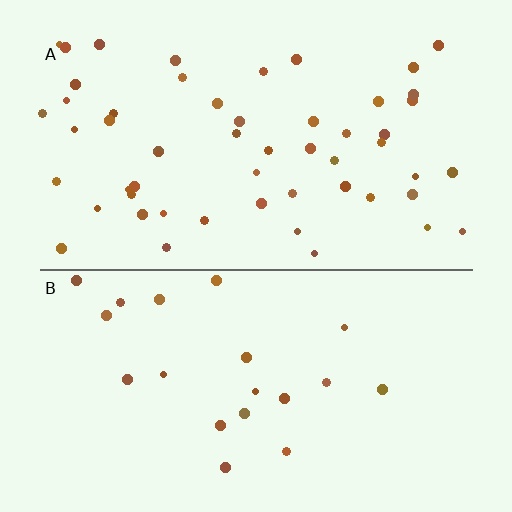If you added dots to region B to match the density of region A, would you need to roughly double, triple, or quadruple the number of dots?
Approximately triple.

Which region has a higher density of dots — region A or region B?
A (the top).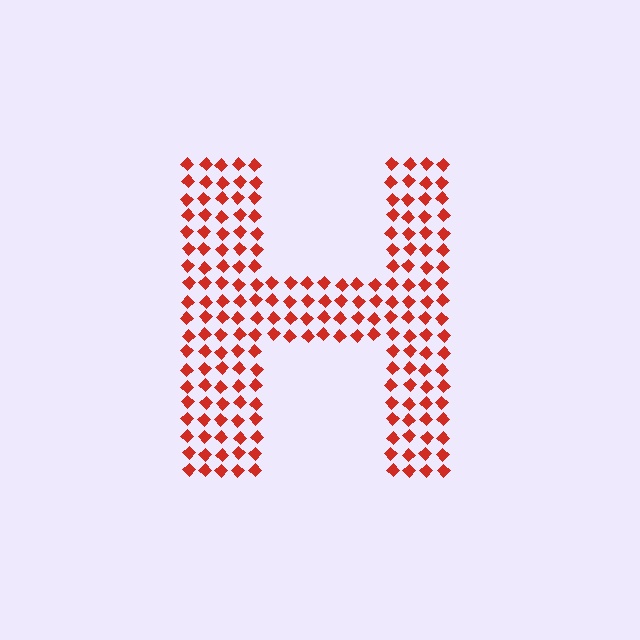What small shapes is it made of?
It is made of small diamonds.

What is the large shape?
The large shape is the letter H.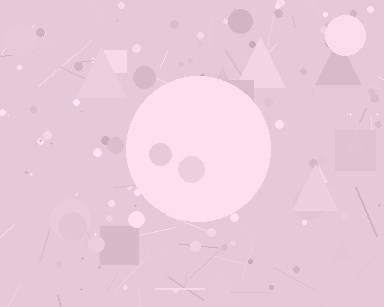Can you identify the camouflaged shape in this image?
The camouflaged shape is a circle.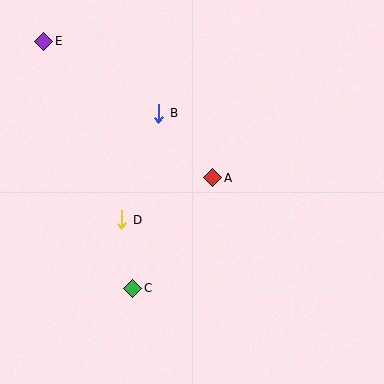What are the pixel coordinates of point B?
Point B is at (159, 113).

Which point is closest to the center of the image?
Point A at (213, 178) is closest to the center.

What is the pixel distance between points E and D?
The distance between E and D is 195 pixels.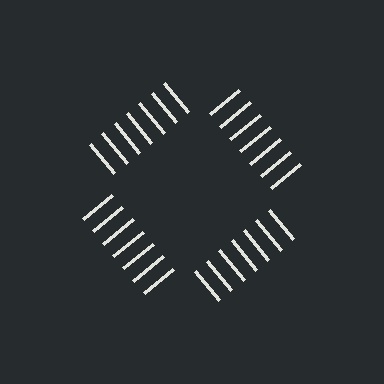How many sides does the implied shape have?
4 sides — the line-ends trace a square.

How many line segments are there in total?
28 — 7 along each of the 4 edges.